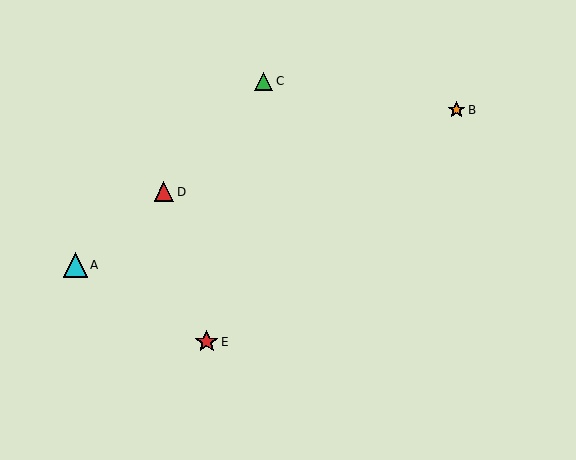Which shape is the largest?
The cyan triangle (labeled A) is the largest.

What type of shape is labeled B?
Shape B is an orange star.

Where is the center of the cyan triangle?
The center of the cyan triangle is at (75, 265).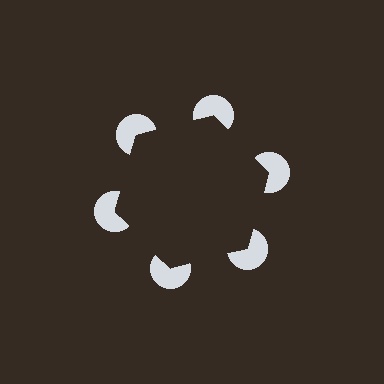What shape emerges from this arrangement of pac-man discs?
An illusory hexagon — its edges are inferred from the aligned wedge cuts in the pac-man discs, not physically drawn.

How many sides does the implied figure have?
6 sides.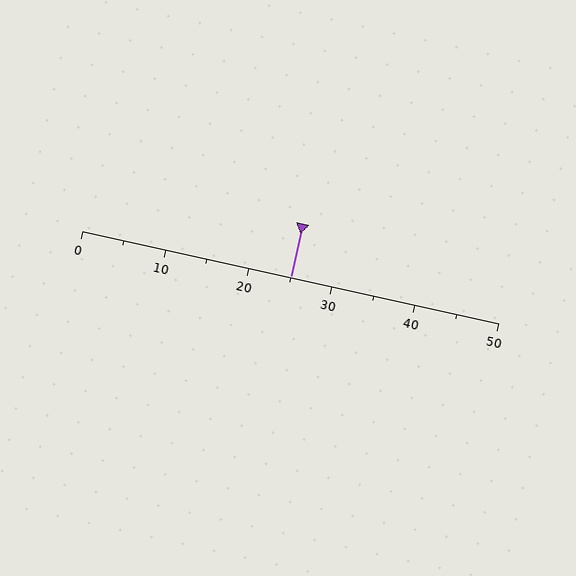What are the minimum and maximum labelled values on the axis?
The axis runs from 0 to 50.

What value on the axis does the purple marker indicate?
The marker indicates approximately 25.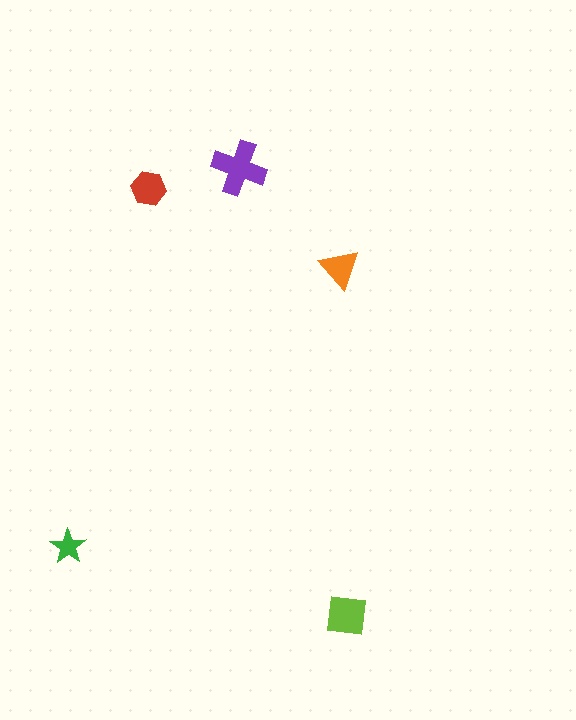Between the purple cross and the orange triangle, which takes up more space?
The purple cross.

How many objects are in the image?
There are 5 objects in the image.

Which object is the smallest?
The green star.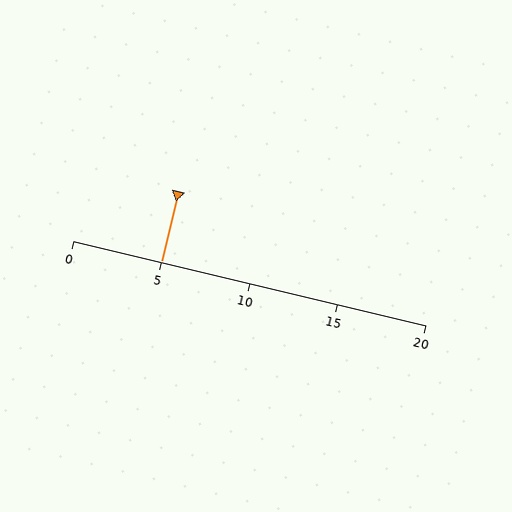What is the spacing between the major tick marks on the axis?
The major ticks are spaced 5 apart.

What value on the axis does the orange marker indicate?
The marker indicates approximately 5.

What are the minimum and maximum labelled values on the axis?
The axis runs from 0 to 20.